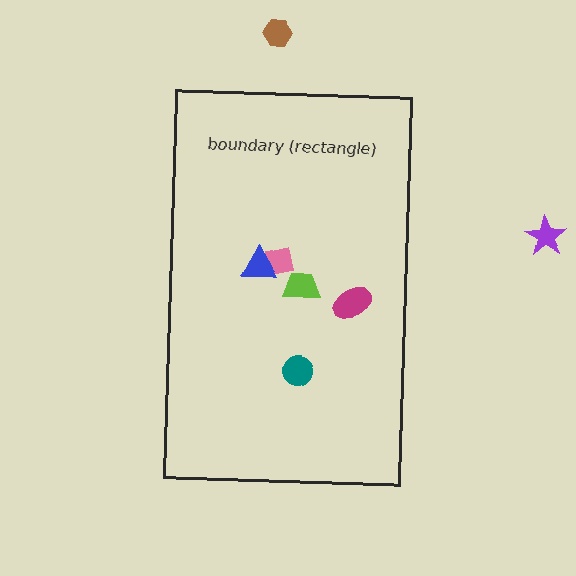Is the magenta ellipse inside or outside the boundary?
Inside.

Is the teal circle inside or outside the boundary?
Inside.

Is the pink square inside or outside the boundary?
Inside.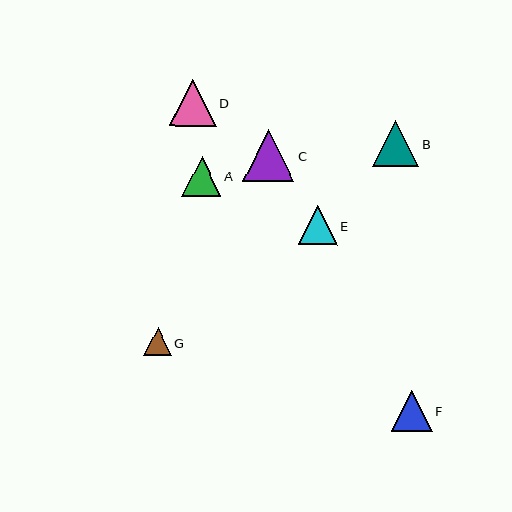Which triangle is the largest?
Triangle C is the largest with a size of approximately 52 pixels.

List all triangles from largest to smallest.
From largest to smallest: C, D, B, F, A, E, G.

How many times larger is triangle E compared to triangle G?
Triangle E is approximately 1.4 times the size of triangle G.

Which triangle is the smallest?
Triangle G is the smallest with a size of approximately 28 pixels.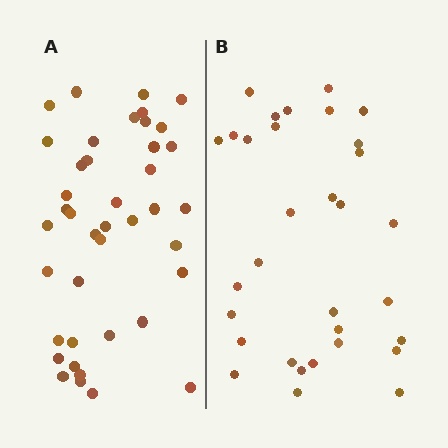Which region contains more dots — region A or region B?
Region A (the left region) has more dots.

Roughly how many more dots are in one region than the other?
Region A has roughly 8 or so more dots than region B.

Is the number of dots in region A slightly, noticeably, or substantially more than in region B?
Region A has noticeably more, but not dramatically so. The ratio is roughly 1.3 to 1.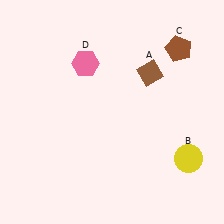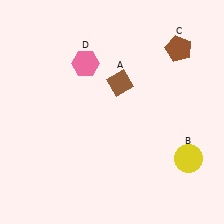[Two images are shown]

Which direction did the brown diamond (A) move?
The brown diamond (A) moved left.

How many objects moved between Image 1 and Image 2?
1 object moved between the two images.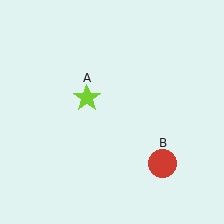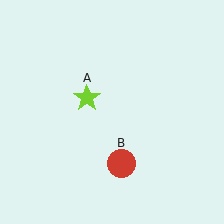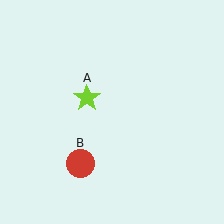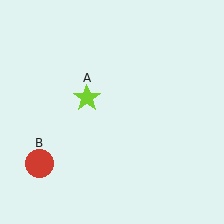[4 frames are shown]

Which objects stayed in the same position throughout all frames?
Lime star (object A) remained stationary.